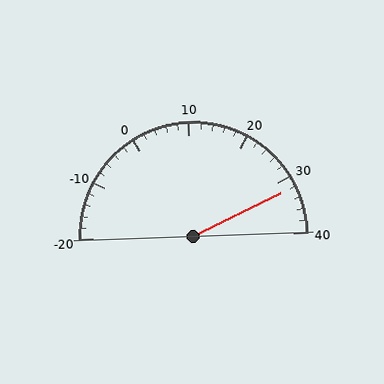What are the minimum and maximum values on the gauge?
The gauge ranges from -20 to 40.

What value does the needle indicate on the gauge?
The needle indicates approximately 32.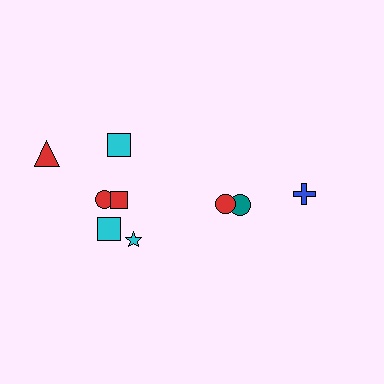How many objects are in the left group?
There are 6 objects.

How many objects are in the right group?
There are 3 objects.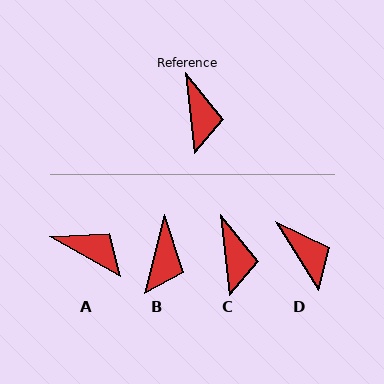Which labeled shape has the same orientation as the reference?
C.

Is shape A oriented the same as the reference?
No, it is off by about 54 degrees.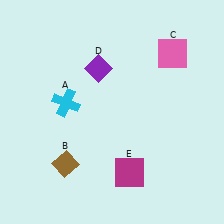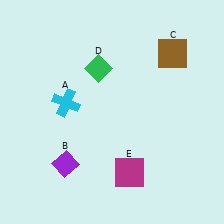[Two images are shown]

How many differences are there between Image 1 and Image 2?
There are 3 differences between the two images.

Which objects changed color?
B changed from brown to purple. C changed from pink to brown. D changed from purple to green.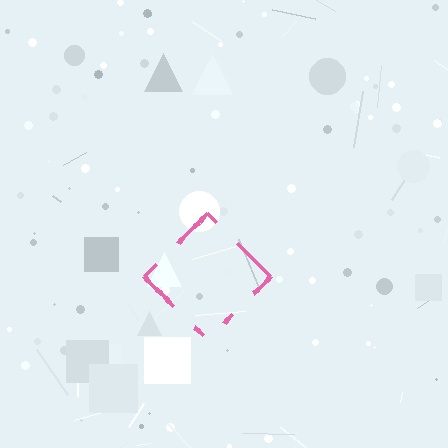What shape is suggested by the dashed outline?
The dashed outline suggests a diamond.